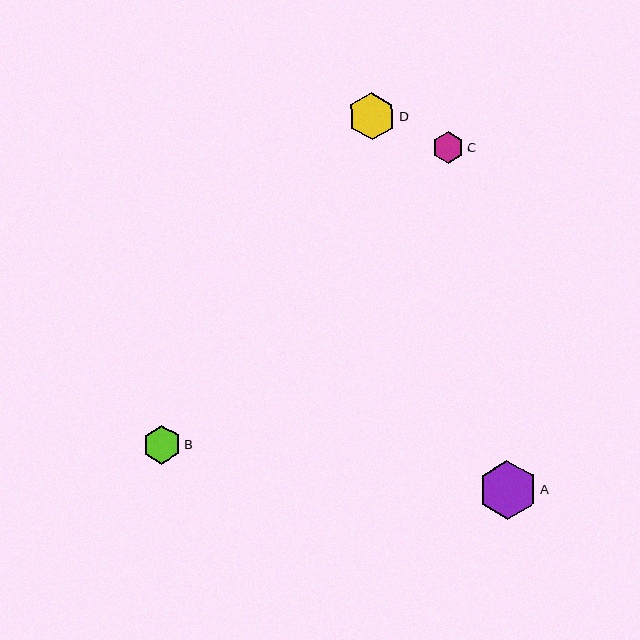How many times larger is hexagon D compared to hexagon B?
Hexagon D is approximately 1.2 times the size of hexagon B.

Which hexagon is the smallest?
Hexagon C is the smallest with a size of approximately 31 pixels.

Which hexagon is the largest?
Hexagon A is the largest with a size of approximately 58 pixels.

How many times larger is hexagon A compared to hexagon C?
Hexagon A is approximately 1.9 times the size of hexagon C.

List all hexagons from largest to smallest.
From largest to smallest: A, D, B, C.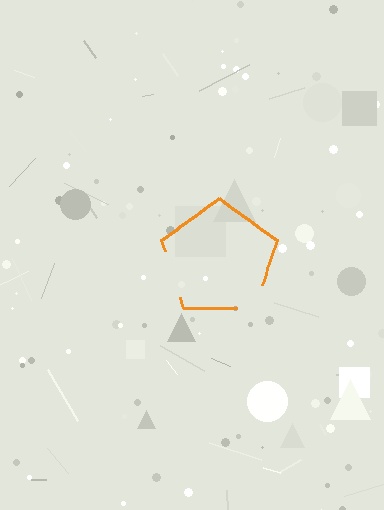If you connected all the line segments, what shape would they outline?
They would outline a pentagon.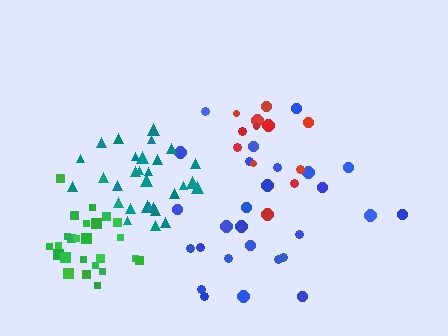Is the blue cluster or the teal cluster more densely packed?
Teal.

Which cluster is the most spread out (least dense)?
Blue.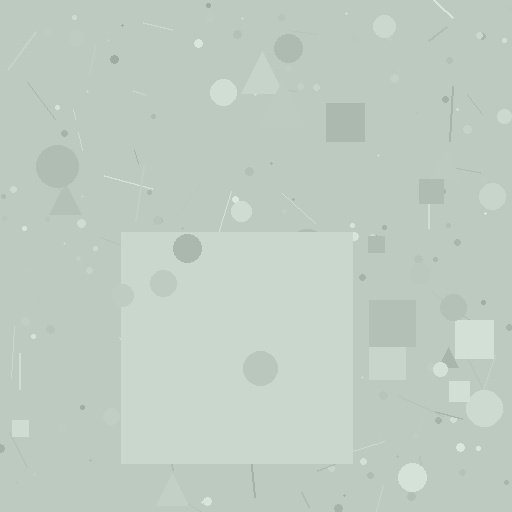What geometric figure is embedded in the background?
A square is embedded in the background.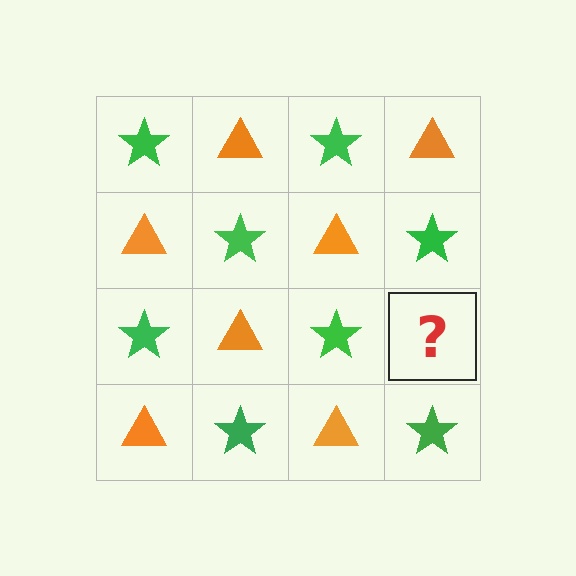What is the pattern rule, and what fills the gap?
The rule is that it alternates green star and orange triangle in a checkerboard pattern. The gap should be filled with an orange triangle.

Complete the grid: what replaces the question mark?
The question mark should be replaced with an orange triangle.